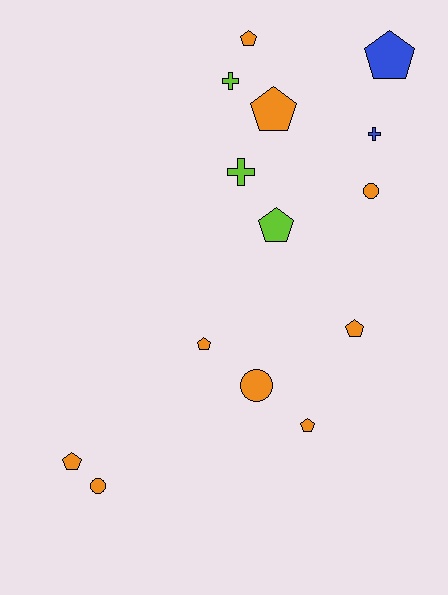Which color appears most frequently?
Orange, with 9 objects.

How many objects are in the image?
There are 14 objects.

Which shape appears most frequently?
Pentagon, with 8 objects.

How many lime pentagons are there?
There is 1 lime pentagon.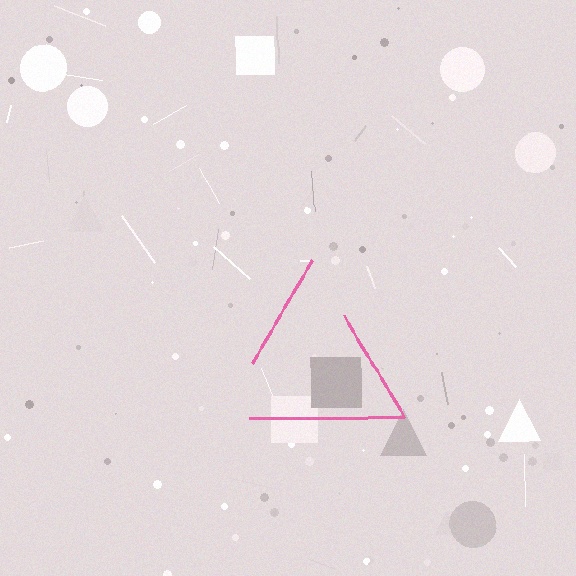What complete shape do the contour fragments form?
The contour fragments form a triangle.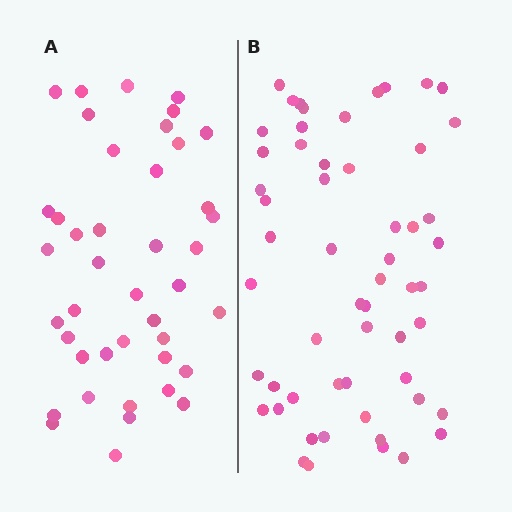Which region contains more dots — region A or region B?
Region B (the right region) has more dots.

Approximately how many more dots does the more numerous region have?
Region B has approximately 15 more dots than region A.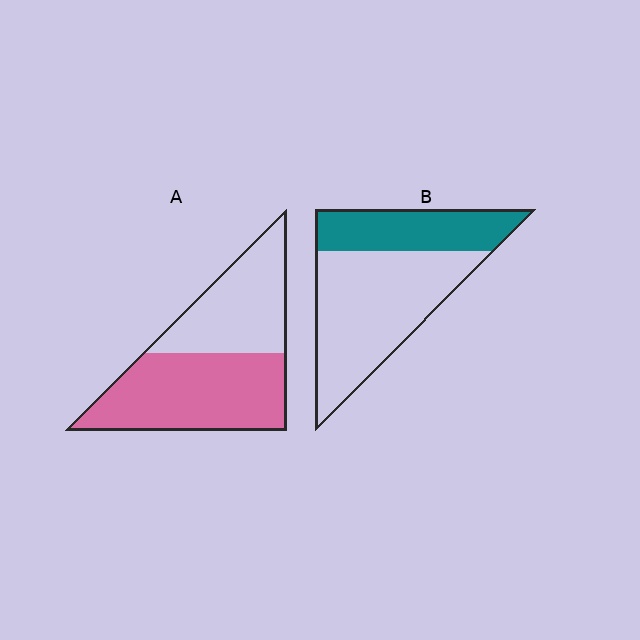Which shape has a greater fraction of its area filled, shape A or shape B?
Shape A.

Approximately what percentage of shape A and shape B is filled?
A is approximately 60% and B is approximately 35%.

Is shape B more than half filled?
No.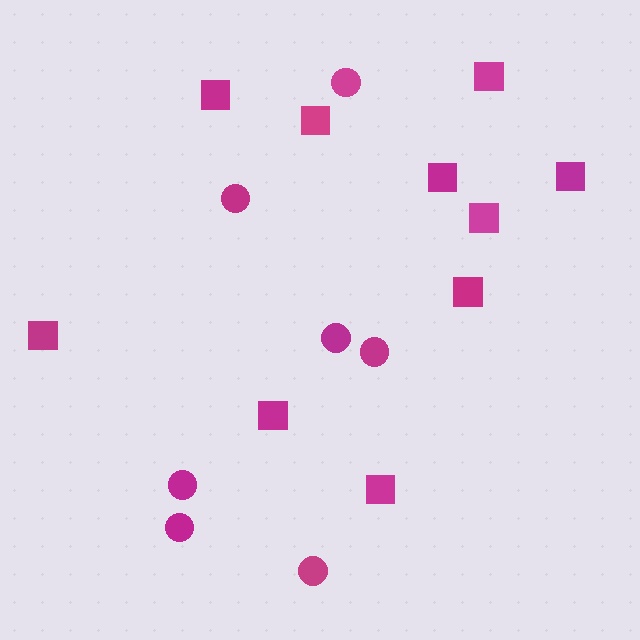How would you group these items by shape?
There are 2 groups: one group of circles (7) and one group of squares (10).